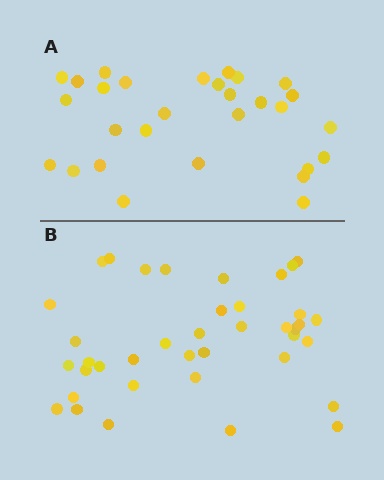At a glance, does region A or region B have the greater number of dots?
Region B (the bottom region) has more dots.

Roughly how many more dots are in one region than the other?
Region B has roughly 10 or so more dots than region A.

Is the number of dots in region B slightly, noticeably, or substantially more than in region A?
Region B has noticeably more, but not dramatically so. The ratio is roughly 1.3 to 1.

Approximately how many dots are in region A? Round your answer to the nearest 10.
About 30 dots. (The exact count is 29, which rounds to 30.)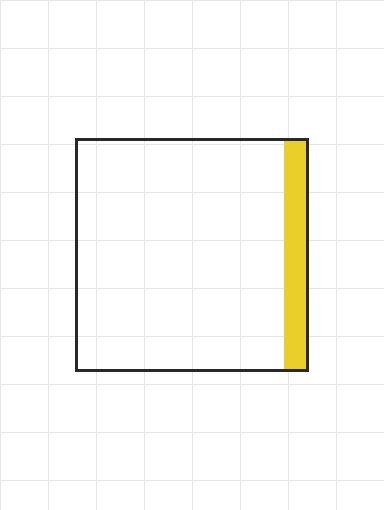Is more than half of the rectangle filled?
No.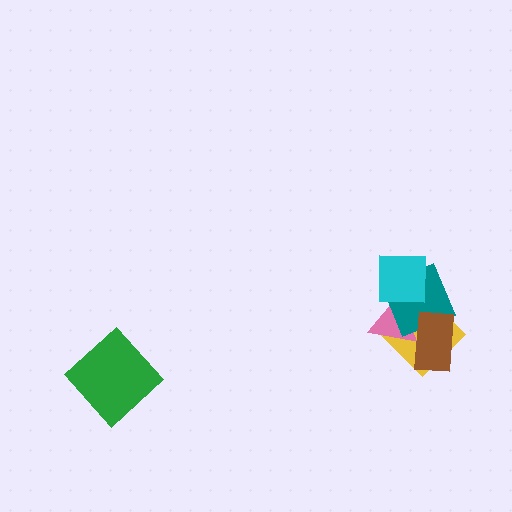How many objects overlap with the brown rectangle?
3 objects overlap with the brown rectangle.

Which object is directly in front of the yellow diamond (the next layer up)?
The pink triangle is directly in front of the yellow diamond.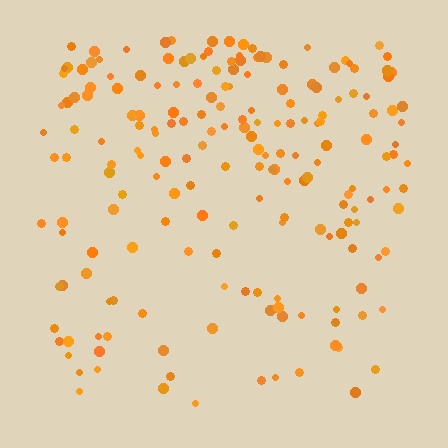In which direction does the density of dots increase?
From bottom to top, with the top side densest.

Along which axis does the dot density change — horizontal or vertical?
Vertical.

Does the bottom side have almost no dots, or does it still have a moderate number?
Still a moderate number, just noticeably fewer than the top.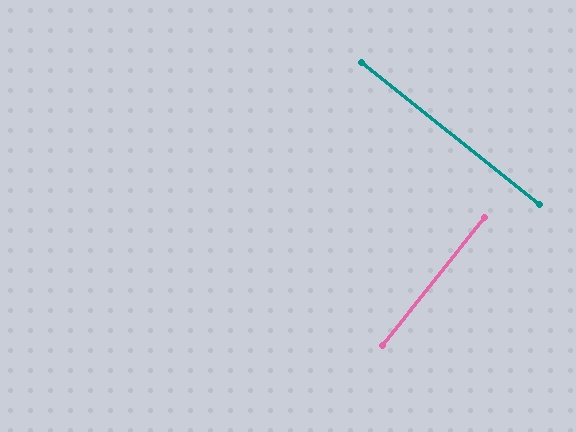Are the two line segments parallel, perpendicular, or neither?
Perpendicular — they meet at approximately 90°.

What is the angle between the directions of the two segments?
Approximately 90 degrees.